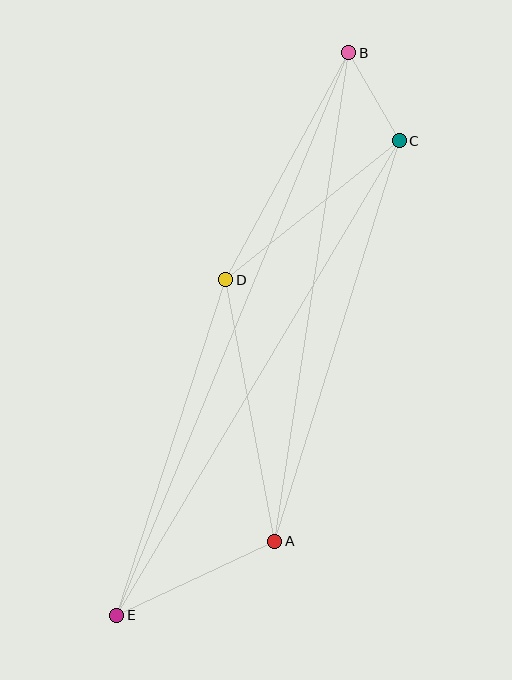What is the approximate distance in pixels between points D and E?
The distance between D and E is approximately 353 pixels.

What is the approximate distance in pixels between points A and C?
The distance between A and C is approximately 420 pixels.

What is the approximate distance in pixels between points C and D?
The distance between C and D is approximately 222 pixels.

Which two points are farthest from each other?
Points B and E are farthest from each other.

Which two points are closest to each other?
Points B and C are closest to each other.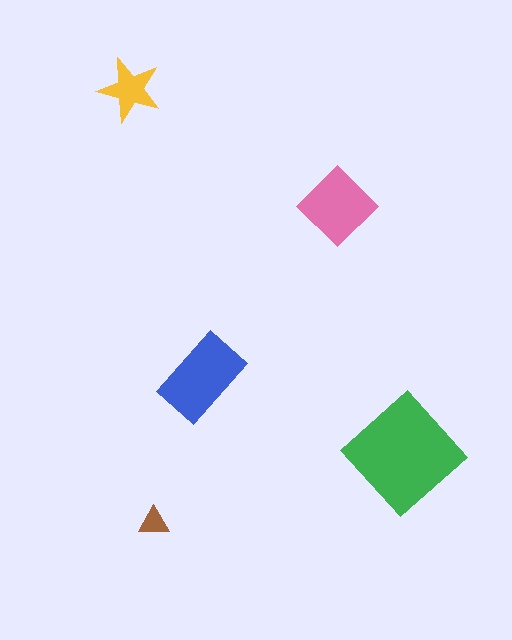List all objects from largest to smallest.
The green diamond, the blue rectangle, the pink diamond, the yellow star, the brown triangle.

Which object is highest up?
The yellow star is topmost.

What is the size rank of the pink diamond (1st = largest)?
3rd.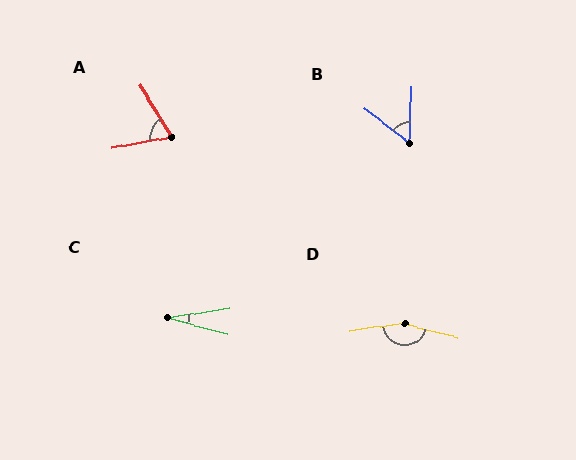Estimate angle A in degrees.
Approximately 69 degrees.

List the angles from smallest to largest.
C (24°), B (54°), A (69°), D (157°).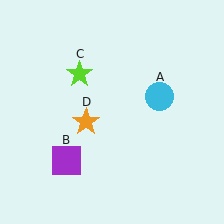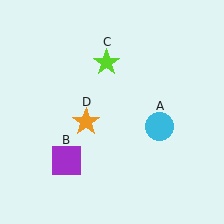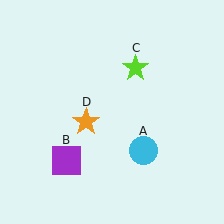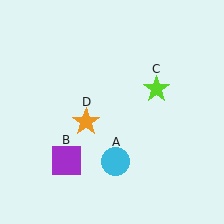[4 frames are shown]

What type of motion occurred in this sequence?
The cyan circle (object A), lime star (object C) rotated clockwise around the center of the scene.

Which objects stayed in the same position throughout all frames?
Purple square (object B) and orange star (object D) remained stationary.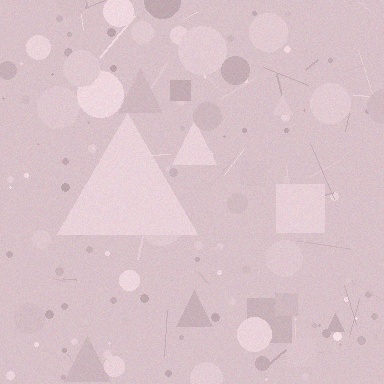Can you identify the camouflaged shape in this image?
The camouflaged shape is a triangle.